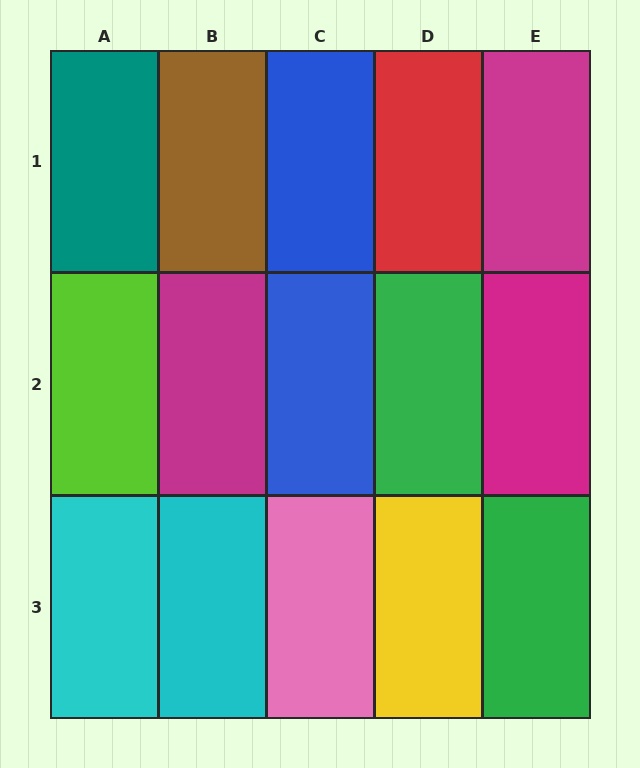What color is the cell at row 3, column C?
Pink.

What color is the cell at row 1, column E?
Magenta.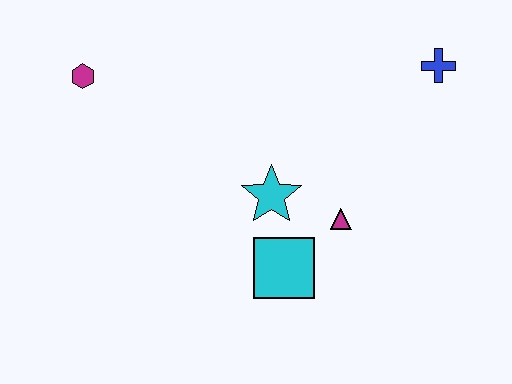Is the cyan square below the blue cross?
Yes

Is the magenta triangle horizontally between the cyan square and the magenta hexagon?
No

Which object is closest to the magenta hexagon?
The cyan star is closest to the magenta hexagon.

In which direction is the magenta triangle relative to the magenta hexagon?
The magenta triangle is to the right of the magenta hexagon.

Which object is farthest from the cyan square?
The magenta hexagon is farthest from the cyan square.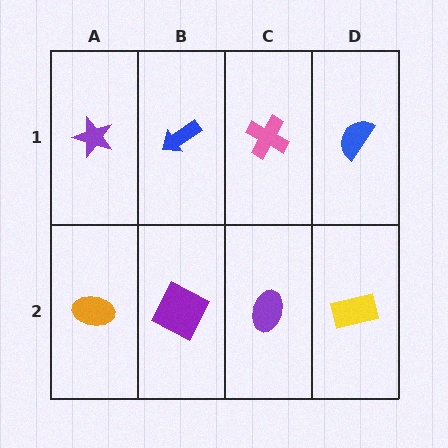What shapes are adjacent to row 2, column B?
A blue arrow (row 1, column B), an orange ellipse (row 2, column A), a purple ellipse (row 2, column C).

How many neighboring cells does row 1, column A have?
2.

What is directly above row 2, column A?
A purple star.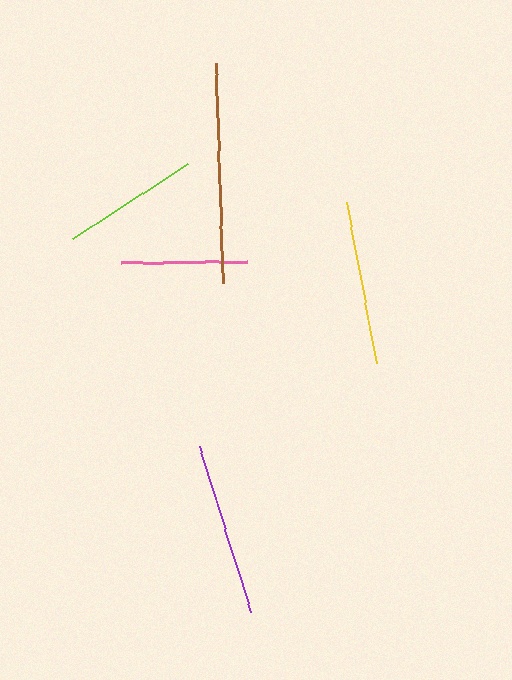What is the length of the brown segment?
The brown segment is approximately 219 pixels long.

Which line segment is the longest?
The brown line is the longest at approximately 219 pixels.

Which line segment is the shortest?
The pink line is the shortest at approximately 126 pixels.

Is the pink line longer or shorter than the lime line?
The lime line is longer than the pink line.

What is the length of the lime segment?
The lime segment is approximately 136 pixels long.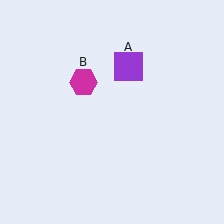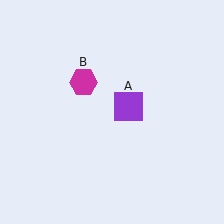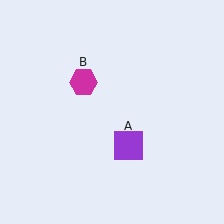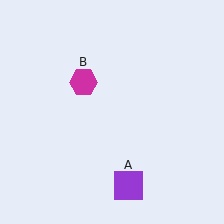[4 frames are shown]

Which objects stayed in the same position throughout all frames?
Magenta hexagon (object B) remained stationary.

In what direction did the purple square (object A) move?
The purple square (object A) moved down.